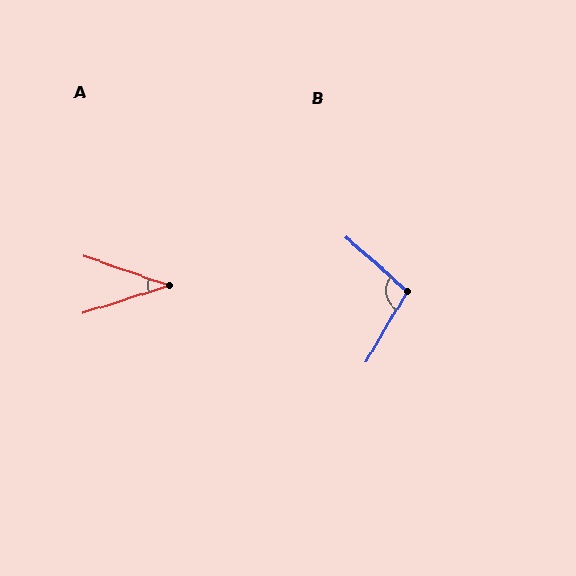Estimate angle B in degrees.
Approximately 101 degrees.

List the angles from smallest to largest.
A (37°), B (101°).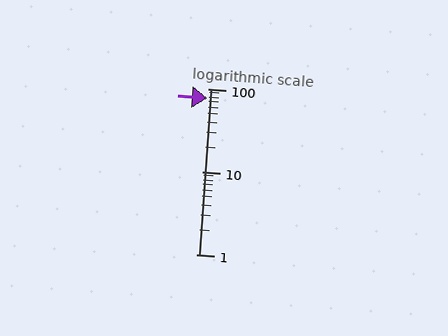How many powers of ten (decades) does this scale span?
The scale spans 2 decades, from 1 to 100.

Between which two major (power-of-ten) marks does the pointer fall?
The pointer is between 10 and 100.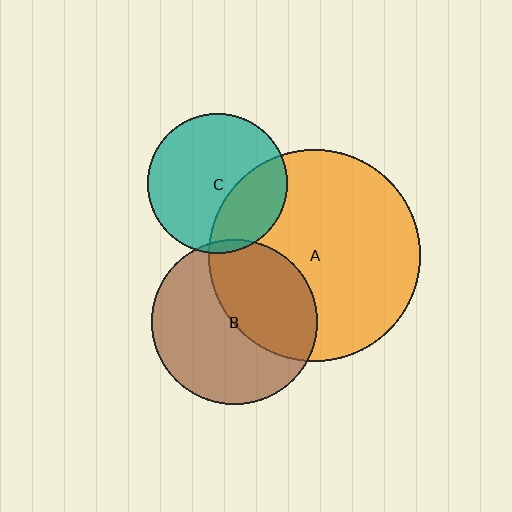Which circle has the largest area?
Circle A (orange).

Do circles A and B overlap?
Yes.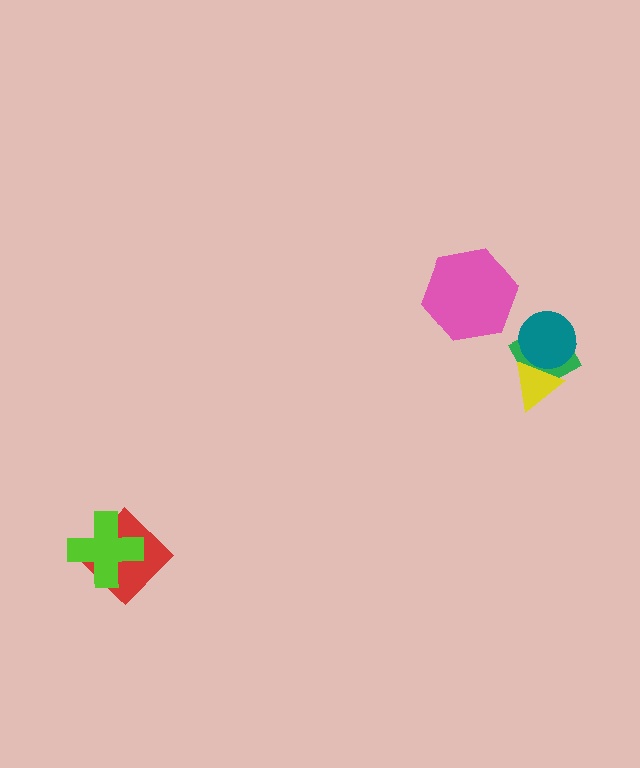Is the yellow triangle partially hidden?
Yes, it is partially covered by another shape.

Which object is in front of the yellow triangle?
The teal circle is in front of the yellow triangle.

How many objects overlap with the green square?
2 objects overlap with the green square.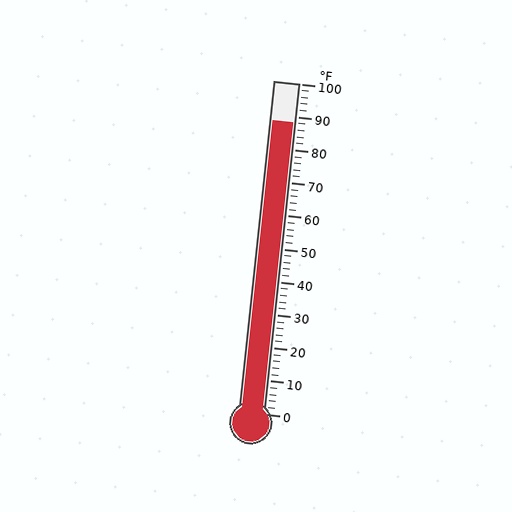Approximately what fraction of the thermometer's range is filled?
The thermometer is filled to approximately 90% of its range.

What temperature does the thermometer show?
The thermometer shows approximately 88°F.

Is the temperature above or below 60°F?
The temperature is above 60°F.